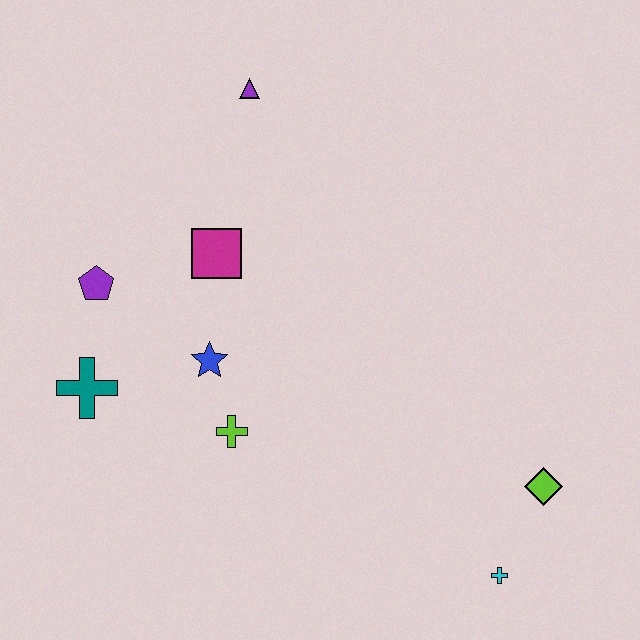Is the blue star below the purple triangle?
Yes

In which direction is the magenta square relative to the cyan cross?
The magenta square is above the cyan cross.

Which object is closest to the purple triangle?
The magenta square is closest to the purple triangle.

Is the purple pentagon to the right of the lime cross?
No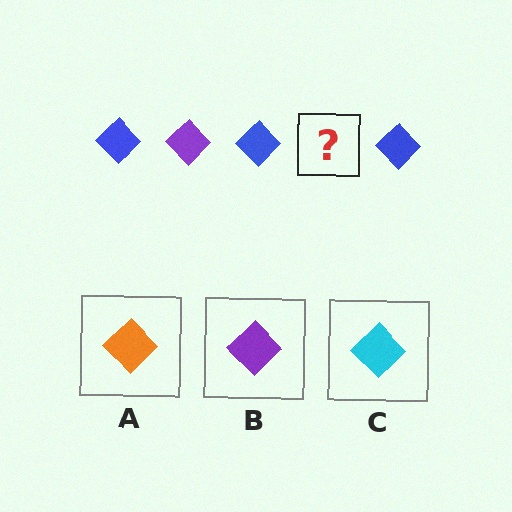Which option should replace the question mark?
Option B.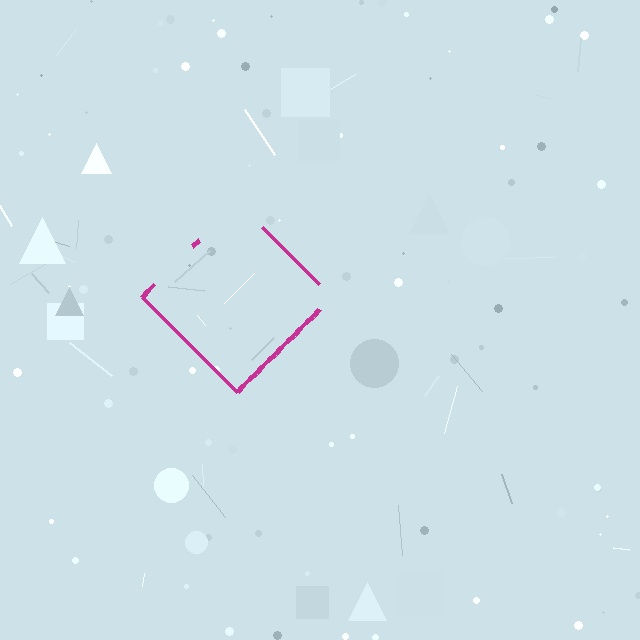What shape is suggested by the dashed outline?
The dashed outline suggests a diamond.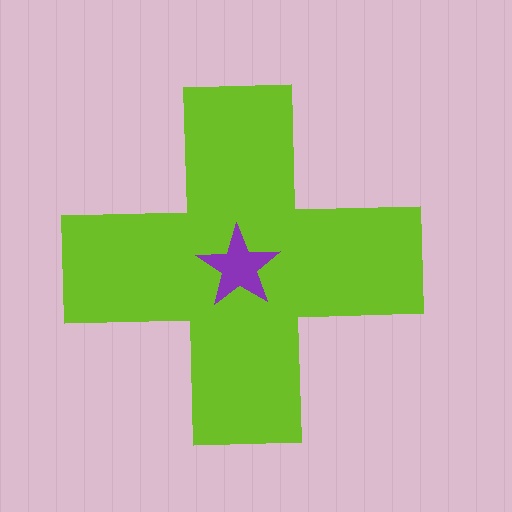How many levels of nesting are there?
2.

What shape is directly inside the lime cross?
The purple star.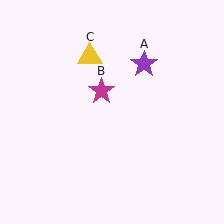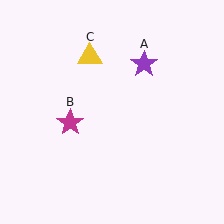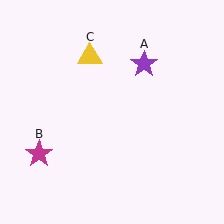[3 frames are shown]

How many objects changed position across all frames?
1 object changed position: magenta star (object B).